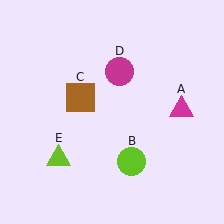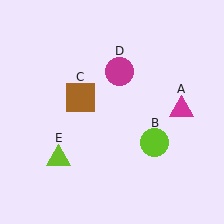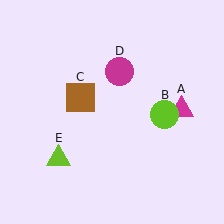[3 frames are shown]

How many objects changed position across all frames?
1 object changed position: lime circle (object B).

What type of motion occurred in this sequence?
The lime circle (object B) rotated counterclockwise around the center of the scene.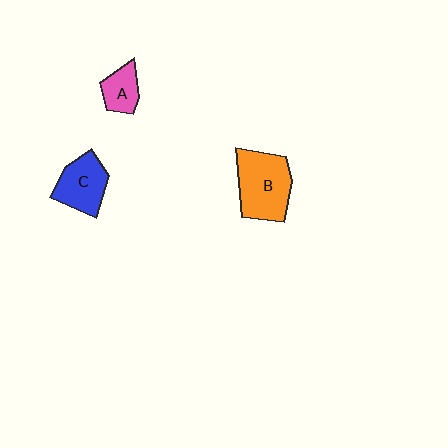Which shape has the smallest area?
Shape A (pink).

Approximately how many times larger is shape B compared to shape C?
Approximately 1.4 times.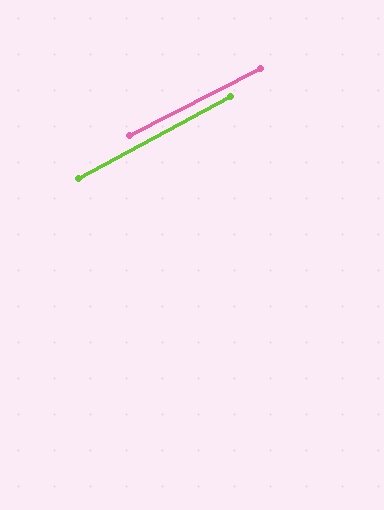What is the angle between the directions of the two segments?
Approximately 1 degree.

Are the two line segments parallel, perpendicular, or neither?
Parallel — their directions differ by only 1.0°.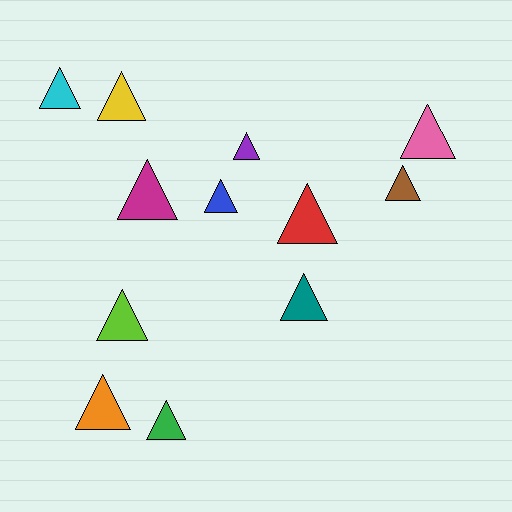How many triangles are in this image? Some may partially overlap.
There are 12 triangles.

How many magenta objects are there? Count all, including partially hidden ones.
There is 1 magenta object.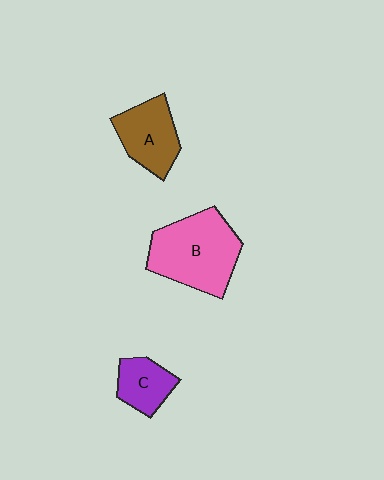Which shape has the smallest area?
Shape C (purple).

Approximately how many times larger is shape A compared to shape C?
Approximately 1.4 times.